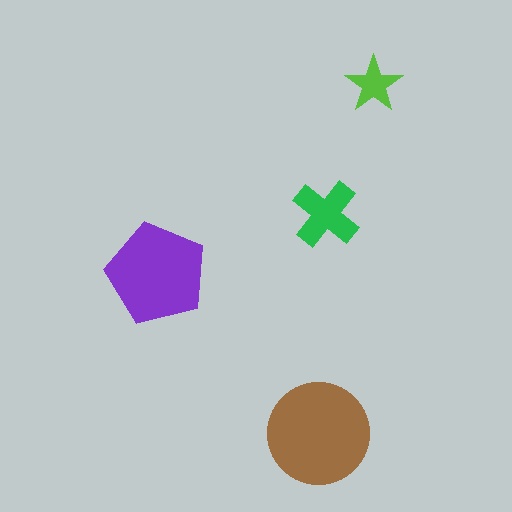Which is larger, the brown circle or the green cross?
The brown circle.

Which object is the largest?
The brown circle.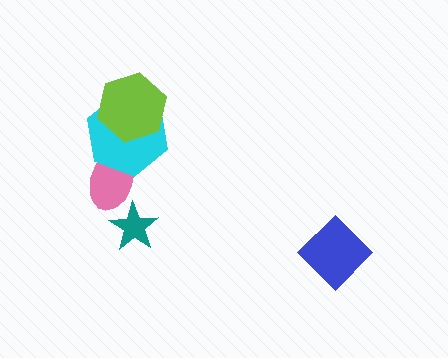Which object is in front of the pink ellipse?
The cyan hexagon is in front of the pink ellipse.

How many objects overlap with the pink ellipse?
1 object overlaps with the pink ellipse.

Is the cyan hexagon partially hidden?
Yes, it is partially covered by another shape.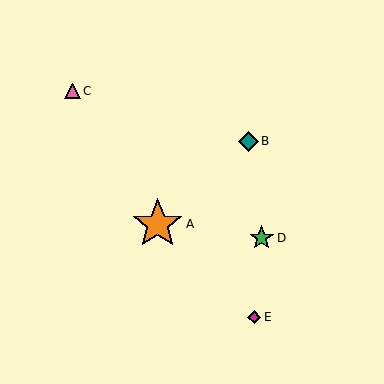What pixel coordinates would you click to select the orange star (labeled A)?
Click at (158, 224) to select the orange star A.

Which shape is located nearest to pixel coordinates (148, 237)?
The orange star (labeled A) at (158, 224) is nearest to that location.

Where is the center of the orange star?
The center of the orange star is at (158, 224).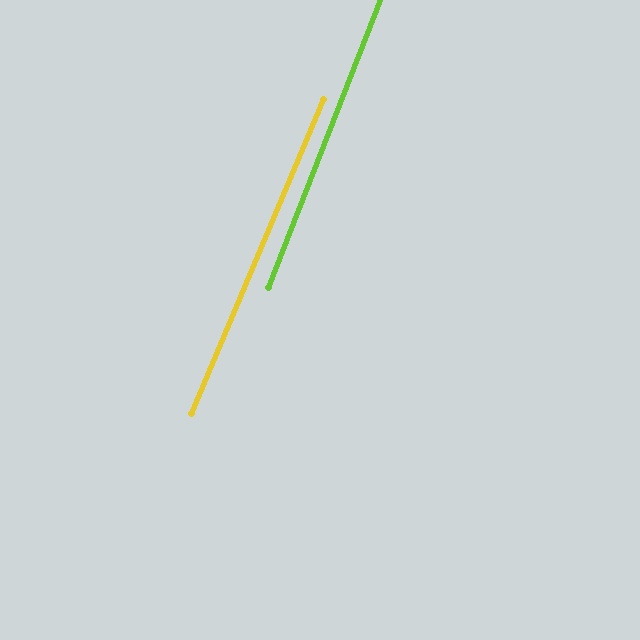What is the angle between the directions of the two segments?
Approximately 2 degrees.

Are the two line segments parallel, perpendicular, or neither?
Parallel — their directions differ by only 1.6°.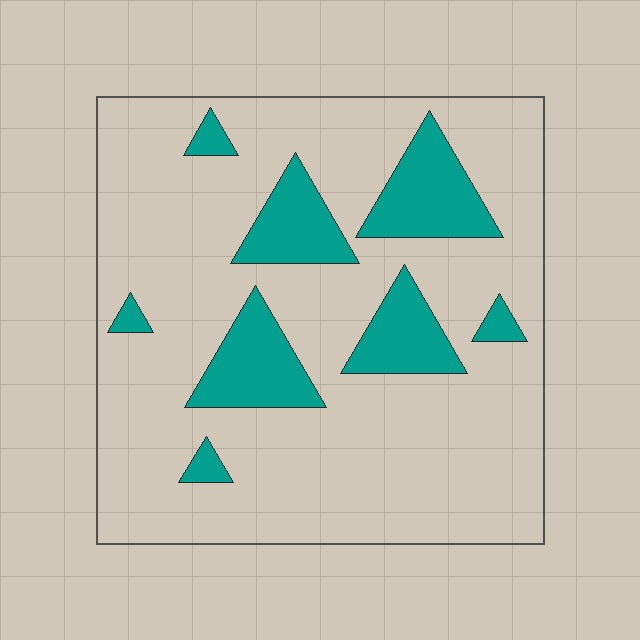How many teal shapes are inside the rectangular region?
8.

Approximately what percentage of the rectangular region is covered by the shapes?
Approximately 20%.